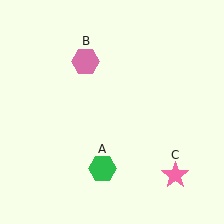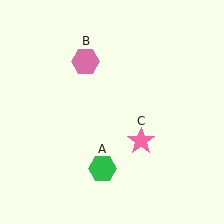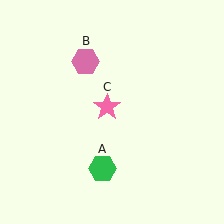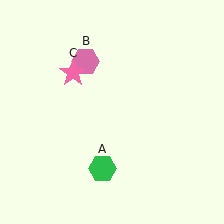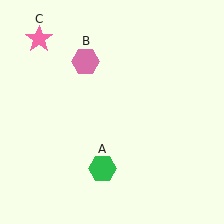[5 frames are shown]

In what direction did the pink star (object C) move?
The pink star (object C) moved up and to the left.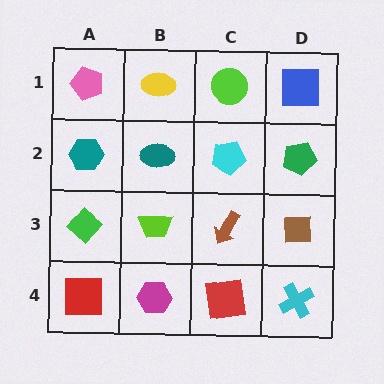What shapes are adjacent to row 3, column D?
A green pentagon (row 2, column D), a cyan cross (row 4, column D), a brown arrow (row 3, column C).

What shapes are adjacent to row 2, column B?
A yellow ellipse (row 1, column B), a lime trapezoid (row 3, column B), a teal hexagon (row 2, column A), a cyan pentagon (row 2, column C).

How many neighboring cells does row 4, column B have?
3.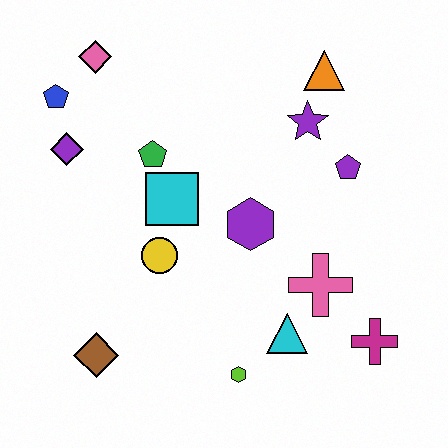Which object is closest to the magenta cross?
The pink cross is closest to the magenta cross.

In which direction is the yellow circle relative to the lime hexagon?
The yellow circle is above the lime hexagon.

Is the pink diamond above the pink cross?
Yes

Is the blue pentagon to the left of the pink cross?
Yes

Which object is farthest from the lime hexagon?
The pink diamond is farthest from the lime hexagon.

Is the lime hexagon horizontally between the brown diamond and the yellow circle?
No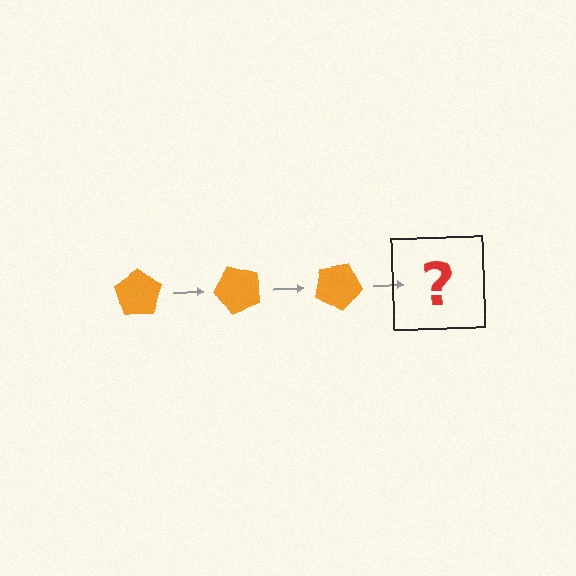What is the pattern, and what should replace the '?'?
The pattern is that the pentagon rotates 50 degrees each step. The '?' should be an orange pentagon rotated 150 degrees.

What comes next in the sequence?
The next element should be an orange pentagon rotated 150 degrees.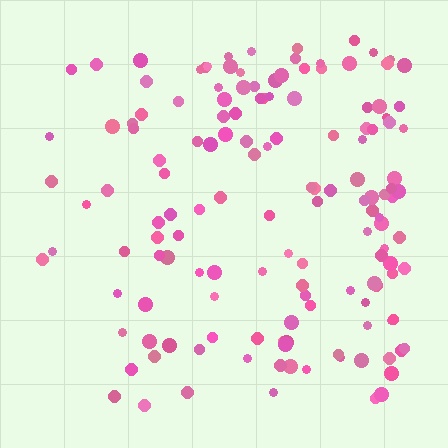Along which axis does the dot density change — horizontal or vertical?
Horizontal.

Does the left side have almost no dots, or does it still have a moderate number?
Still a moderate number, just noticeably fewer than the right.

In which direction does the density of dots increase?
From left to right, with the right side densest.